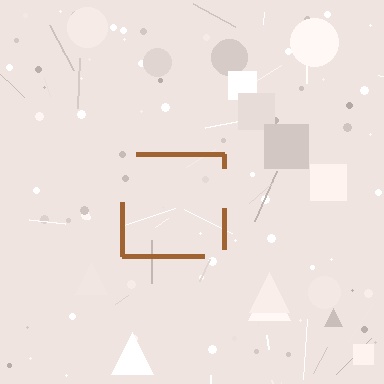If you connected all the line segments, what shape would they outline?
They would outline a square.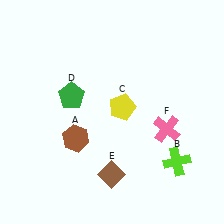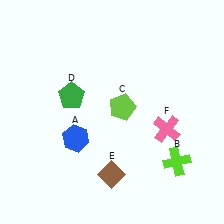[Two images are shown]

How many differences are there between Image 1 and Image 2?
There are 2 differences between the two images.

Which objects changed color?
A changed from brown to blue. C changed from yellow to lime.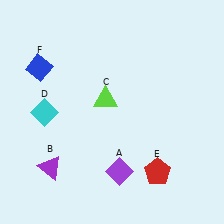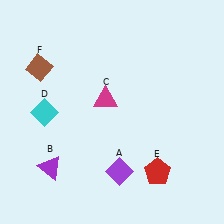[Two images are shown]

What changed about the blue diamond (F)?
In Image 1, F is blue. In Image 2, it changed to brown.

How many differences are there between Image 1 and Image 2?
There are 2 differences between the two images.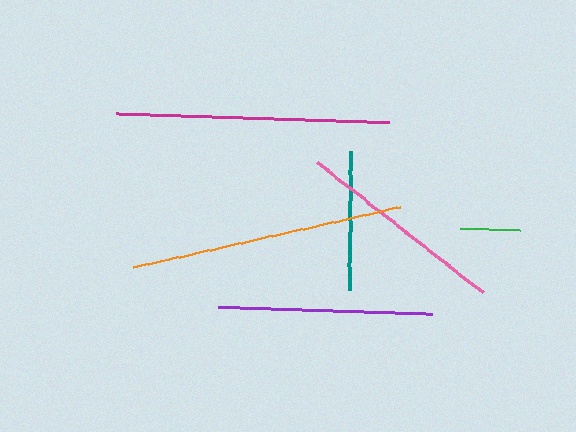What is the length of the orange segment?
The orange segment is approximately 273 pixels long.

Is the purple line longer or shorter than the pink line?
The purple line is longer than the pink line.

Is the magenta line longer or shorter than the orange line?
The orange line is longer than the magenta line.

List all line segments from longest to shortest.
From longest to shortest: orange, magenta, purple, pink, teal, green.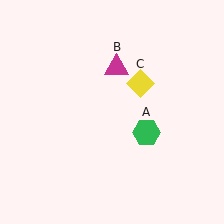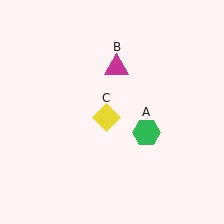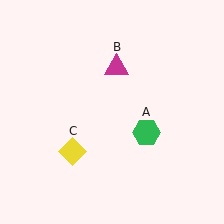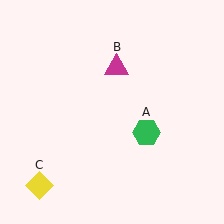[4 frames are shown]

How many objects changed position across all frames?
1 object changed position: yellow diamond (object C).